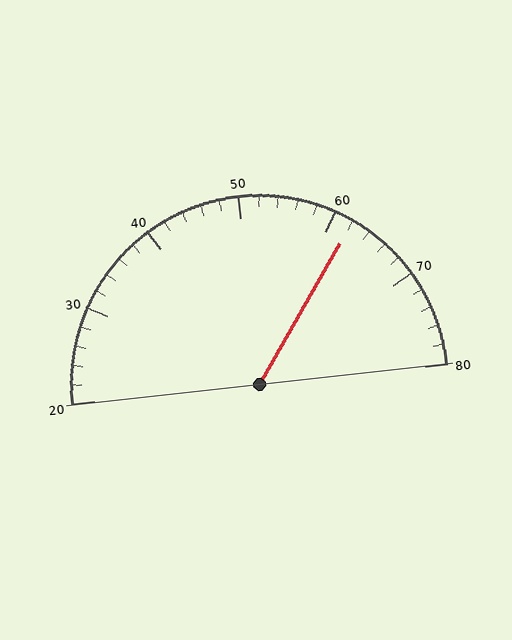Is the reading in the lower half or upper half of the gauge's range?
The reading is in the upper half of the range (20 to 80).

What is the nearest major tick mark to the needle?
The nearest major tick mark is 60.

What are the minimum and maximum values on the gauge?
The gauge ranges from 20 to 80.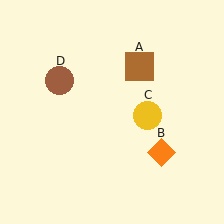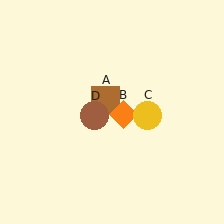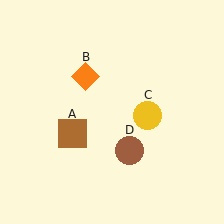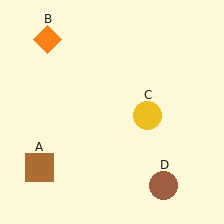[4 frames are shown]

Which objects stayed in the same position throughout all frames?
Yellow circle (object C) remained stationary.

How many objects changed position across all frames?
3 objects changed position: brown square (object A), orange diamond (object B), brown circle (object D).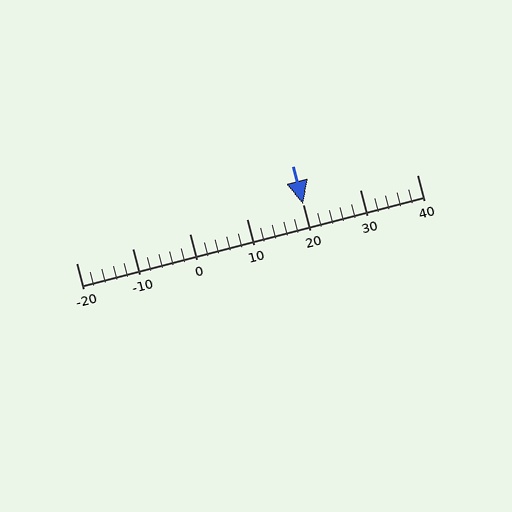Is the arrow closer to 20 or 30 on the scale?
The arrow is closer to 20.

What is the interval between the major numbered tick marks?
The major tick marks are spaced 10 units apart.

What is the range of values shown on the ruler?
The ruler shows values from -20 to 40.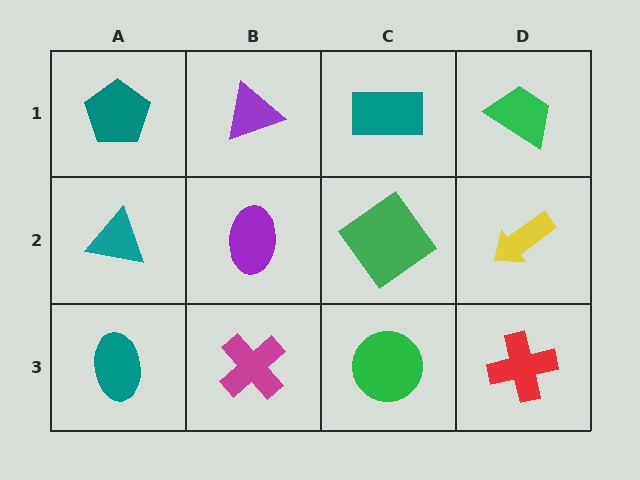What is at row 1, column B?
A purple triangle.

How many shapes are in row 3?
4 shapes.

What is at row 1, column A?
A teal pentagon.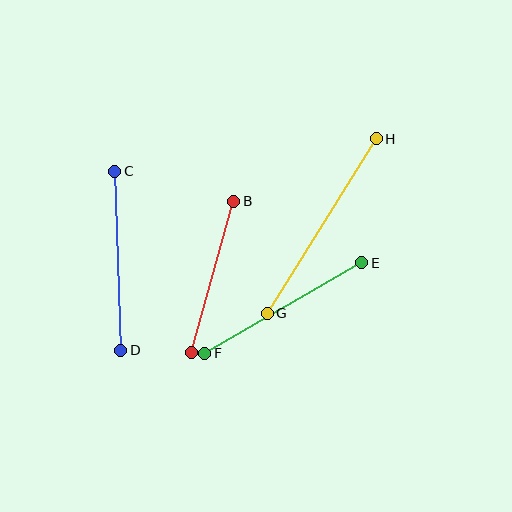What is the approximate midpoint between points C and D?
The midpoint is at approximately (118, 261) pixels.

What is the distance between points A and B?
The distance is approximately 157 pixels.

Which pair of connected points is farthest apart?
Points G and H are farthest apart.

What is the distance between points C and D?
The distance is approximately 179 pixels.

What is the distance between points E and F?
The distance is approximately 181 pixels.